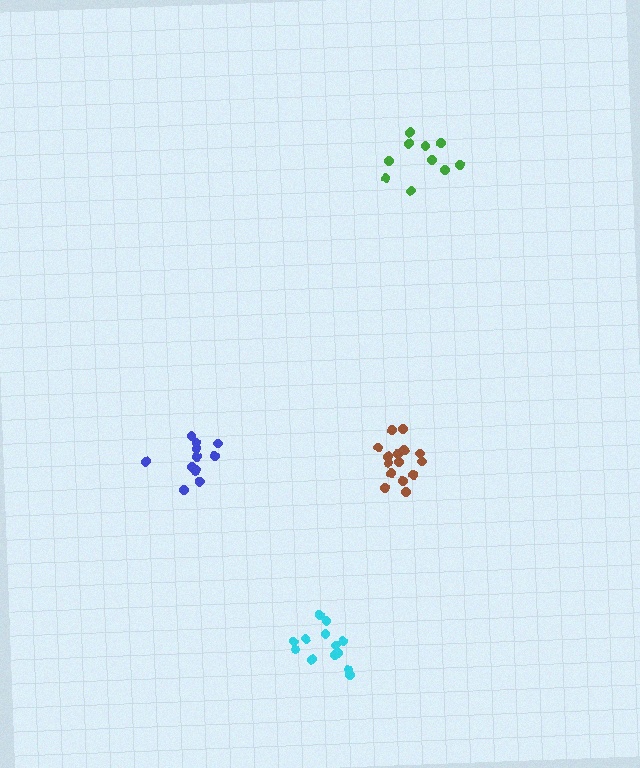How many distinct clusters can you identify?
There are 4 distinct clusters.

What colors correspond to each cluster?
The clusters are colored: brown, blue, green, cyan.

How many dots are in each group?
Group 1: 15 dots, Group 2: 12 dots, Group 3: 10 dots, Group 4: 13 dots (50 total).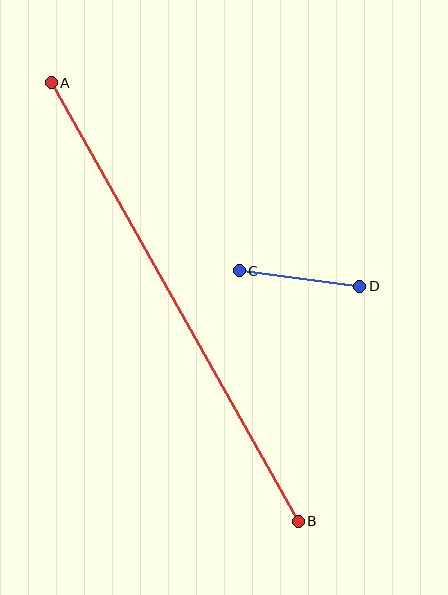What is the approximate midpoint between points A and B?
The midpoint is at approximately (175, 302) pixels.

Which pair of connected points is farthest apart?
Points A and B are farthest apart.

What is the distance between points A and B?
The distance is approximately 503 pixels.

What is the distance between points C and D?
The distance is approximately 121 pixels.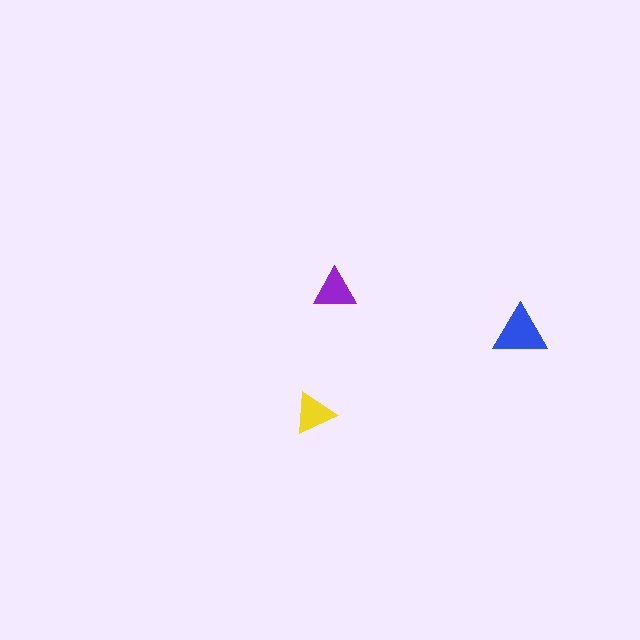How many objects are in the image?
There are 3 objects in the image.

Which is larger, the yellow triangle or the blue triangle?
The blue one.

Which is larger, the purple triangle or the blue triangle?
The blue one.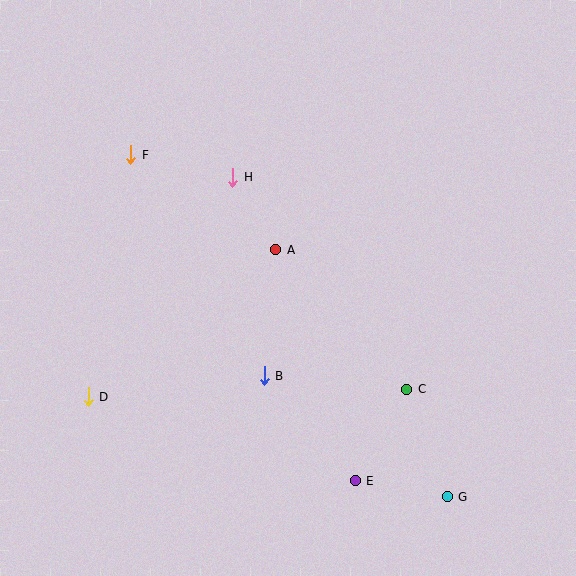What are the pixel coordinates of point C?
Point C is at (407, 389).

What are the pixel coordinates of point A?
Point A is at (276, 250).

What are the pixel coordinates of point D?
Point D is at (88, 397).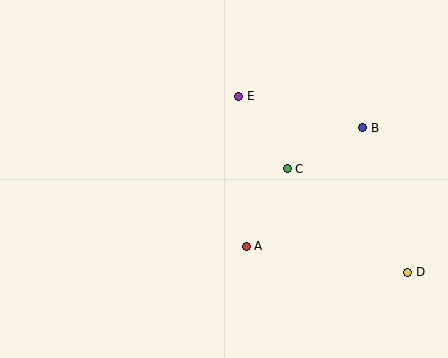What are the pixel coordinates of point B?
Point B is at (363, 128).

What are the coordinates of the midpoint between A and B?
The midpoint between A and B is at (304, 187).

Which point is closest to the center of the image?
Point C at (287, 169) is closest to the center.